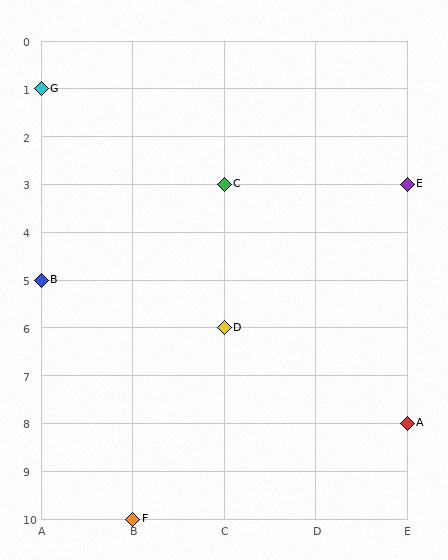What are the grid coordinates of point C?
Point C is at grid coordinates (C, 3).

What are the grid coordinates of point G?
Point G is at grid coordinates (A, 1).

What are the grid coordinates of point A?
Point A is at grid coordinates (E, 8).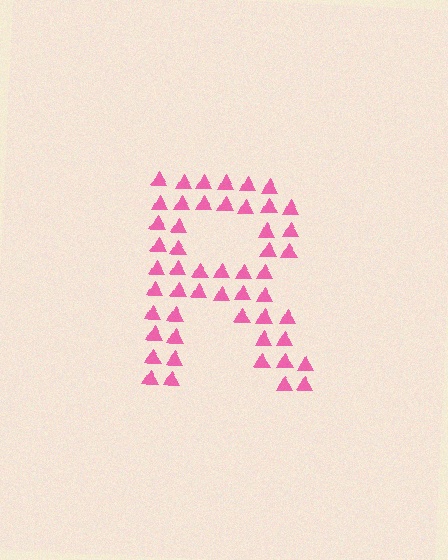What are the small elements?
The small elements are triangles.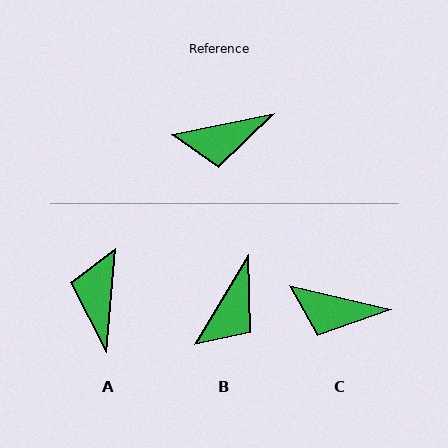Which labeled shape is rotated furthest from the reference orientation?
A, about 107 degrees away.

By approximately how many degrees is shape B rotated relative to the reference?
Approximately 48 degrees counter-clockwise.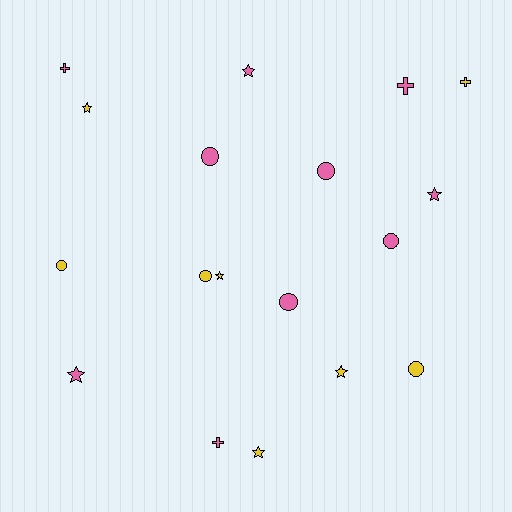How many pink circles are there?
There are 4 pink circles.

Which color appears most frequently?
Pink, with 10 objects.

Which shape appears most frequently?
Star, with 7 objects.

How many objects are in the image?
There are 18 objects.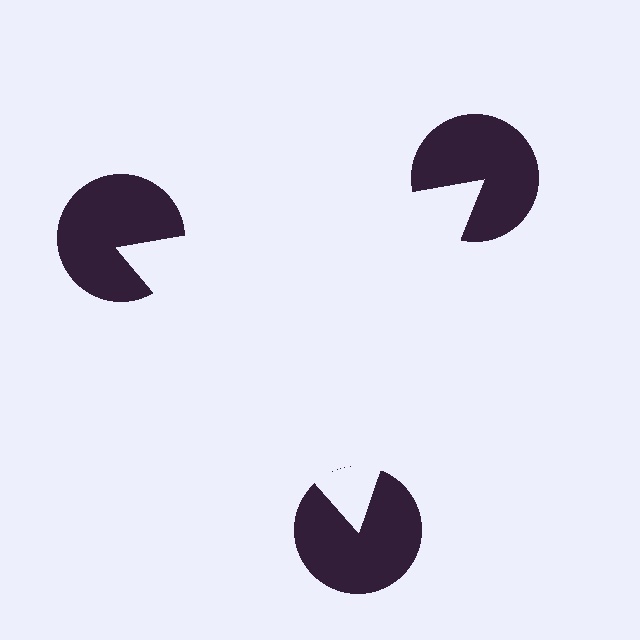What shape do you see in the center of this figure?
An illusory triangle — its edges are inferred from the aligned wedge cuts in the pac-man discs, not physically drawn.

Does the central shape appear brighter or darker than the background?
It typically appears slightly brighter than the background, even though no actual brightness change is drawn.